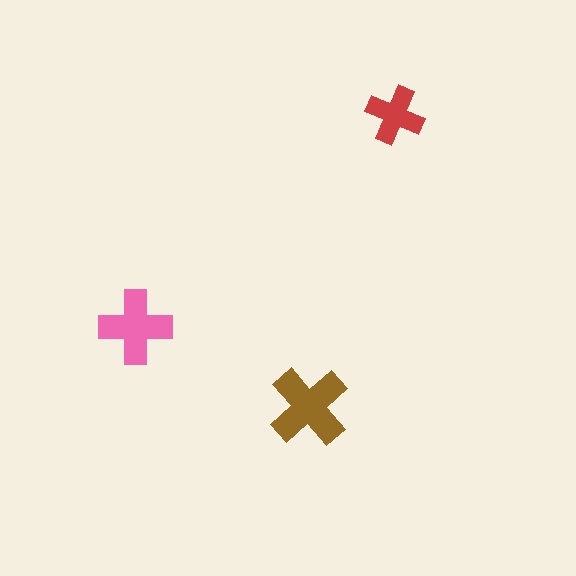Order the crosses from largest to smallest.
the brown one, the pink one, the red one.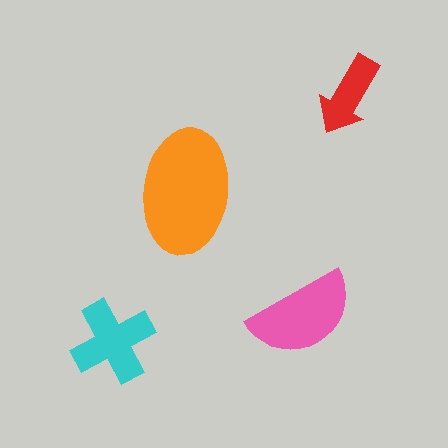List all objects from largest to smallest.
The orange ellipse, the pink semicircle, the cyan cross, the red arrow.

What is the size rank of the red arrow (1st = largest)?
4th.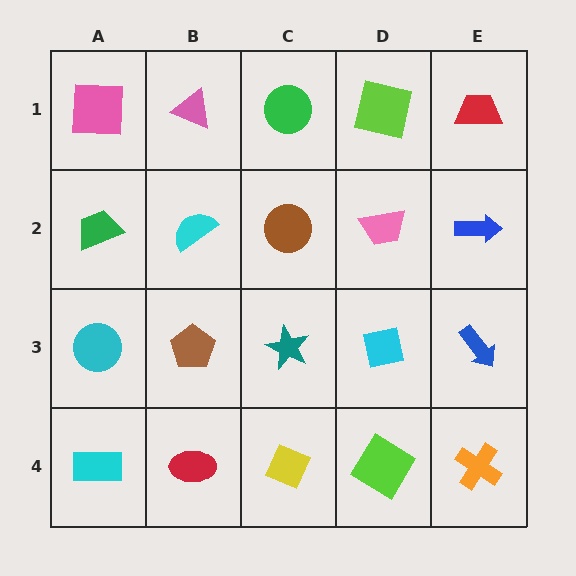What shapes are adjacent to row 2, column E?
A red trapezoid (row 1, column E), a blue arrow (row 3, column E), a pink trapezoid (row 2, column D).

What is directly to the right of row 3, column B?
A teal star.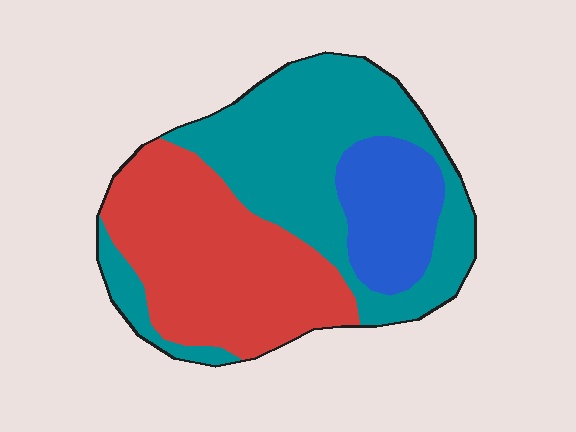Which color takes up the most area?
Teal, at roughly 45%.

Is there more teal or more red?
Teal.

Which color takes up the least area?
Blue, at roughly 15%.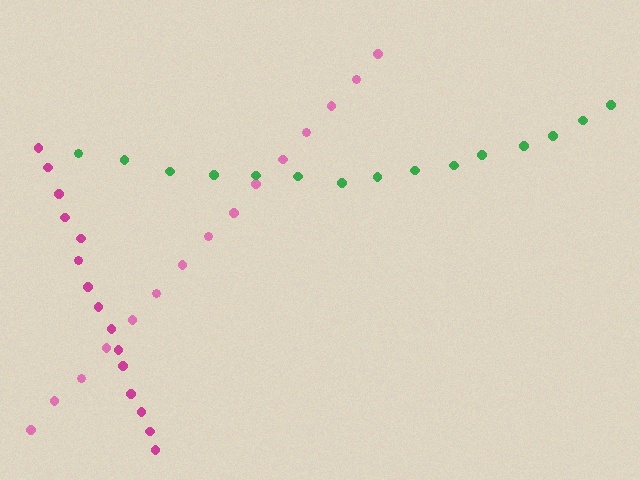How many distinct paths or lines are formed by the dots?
There are 3 distinct paths.